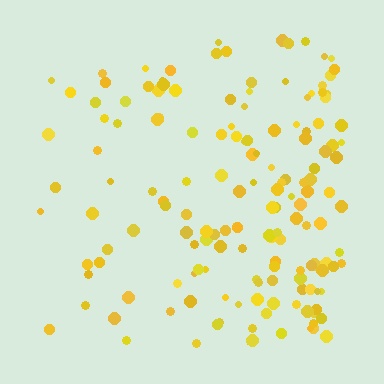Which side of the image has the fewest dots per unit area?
The left.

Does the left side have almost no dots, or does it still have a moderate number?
Still a moderate number, just noticeably fewer than the right.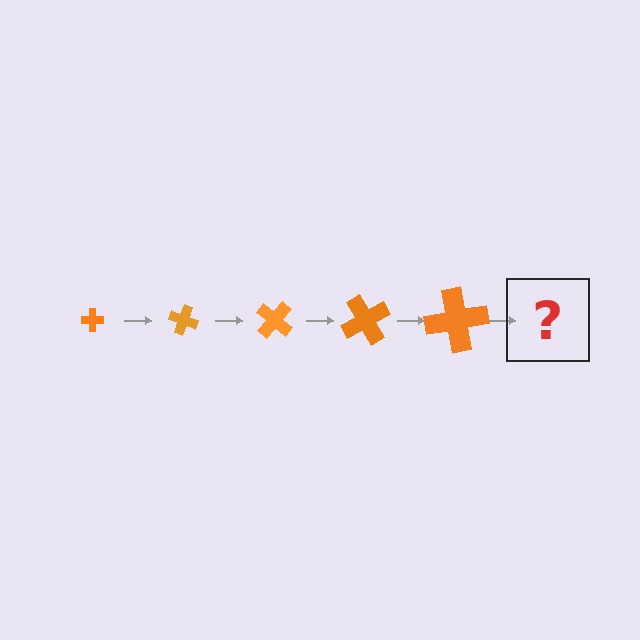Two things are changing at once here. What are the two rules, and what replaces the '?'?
The two rules are that the cross grows larger each step and it rotates 20 degrees each step. The '?' should be a cross, larger than the previous one and rotated 100 degrees from the start.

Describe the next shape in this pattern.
It should be a cross, larger than the previous one and rotated 100 degrees from the start.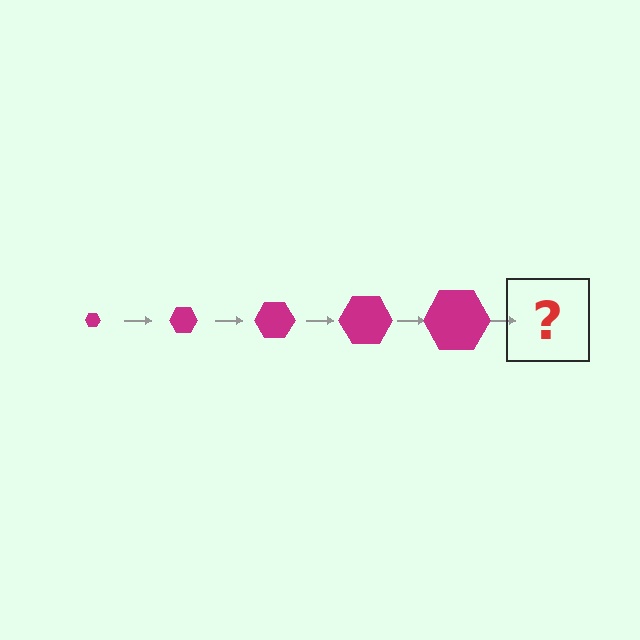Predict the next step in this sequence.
The next step is a magenta hexagon, larger than the previous one.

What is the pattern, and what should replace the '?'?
The pattern is that the hexagon gets progressively larger each step. The '?' should be a magenta hexagon, larger than the previous one.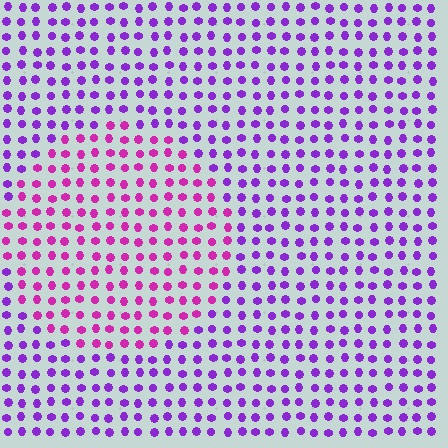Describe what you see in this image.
The image is filled with small purple elements in a uniform arrangement. A circle-shaped region is visible where the elements are tinted to a slightly different hue, forming a subtle color boundary.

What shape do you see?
I see a circle.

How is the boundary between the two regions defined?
The boundary is defined purely by a slight shift in hue (about 37 degrees). Spacing, size, and orientation are identical on both sides.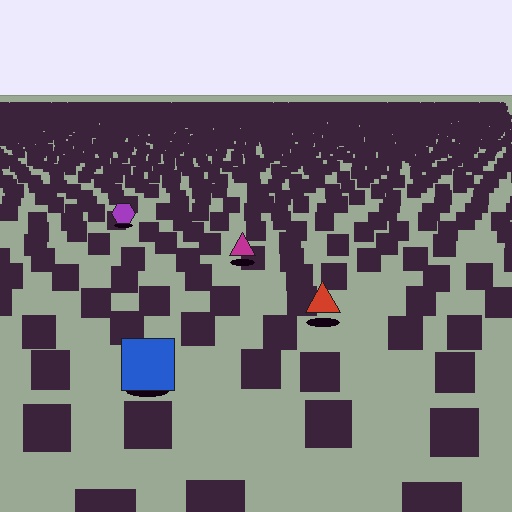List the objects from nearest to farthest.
From nearest to farthest: the blue square, the red triangle, the magenta triangle, the purple hexagon.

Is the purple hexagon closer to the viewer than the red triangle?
No. The red triangle is closer — you can tell from the texture gradient: the ground texture is coarser near it.